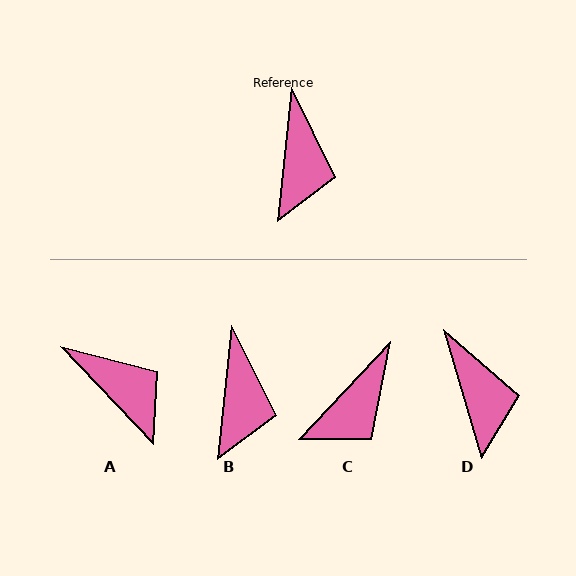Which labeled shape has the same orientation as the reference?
B.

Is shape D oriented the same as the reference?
No, it is off by about 22 degrees.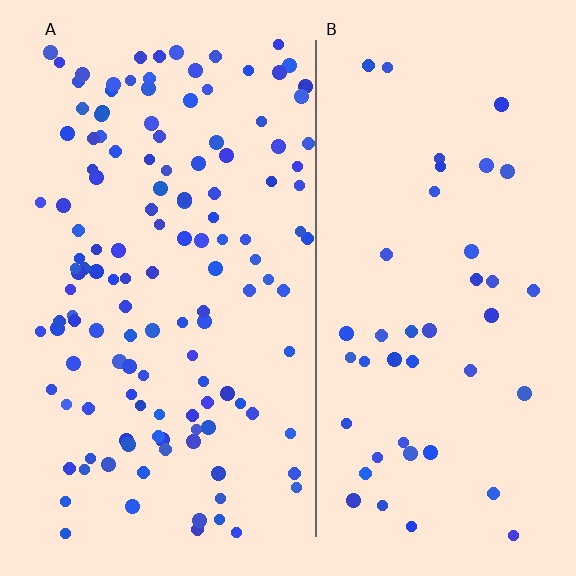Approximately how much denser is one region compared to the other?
Approximately 3.0× — region A over region B.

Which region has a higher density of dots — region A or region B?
A (the left).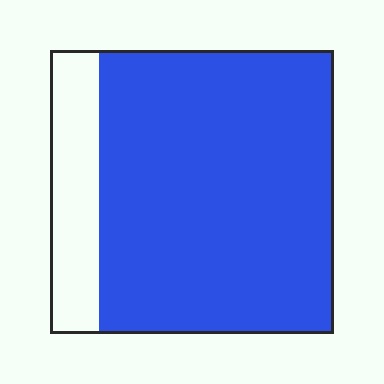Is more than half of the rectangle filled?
Yes.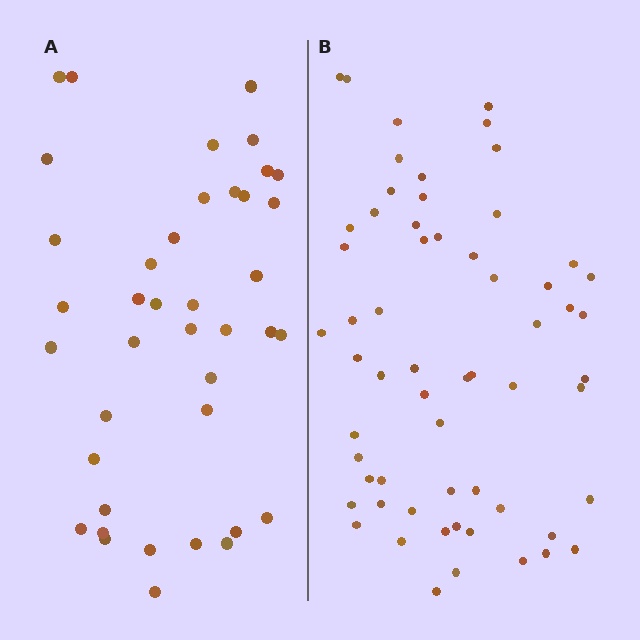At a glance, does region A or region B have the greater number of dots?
Region B (the right region) has more dots.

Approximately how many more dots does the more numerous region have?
Region B has approximately 20 more dots than region A.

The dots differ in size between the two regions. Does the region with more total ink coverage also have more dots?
No. Region A has more total ink coverage because its dots are larger, but region B actually contains more individual dots. Total area can be misleading — the number of items is what matters here.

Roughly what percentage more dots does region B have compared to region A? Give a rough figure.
About 50% more.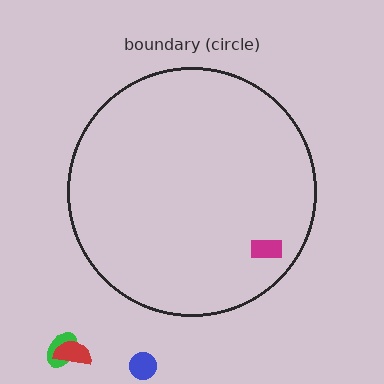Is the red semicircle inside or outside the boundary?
Outside.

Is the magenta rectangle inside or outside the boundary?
Inside.